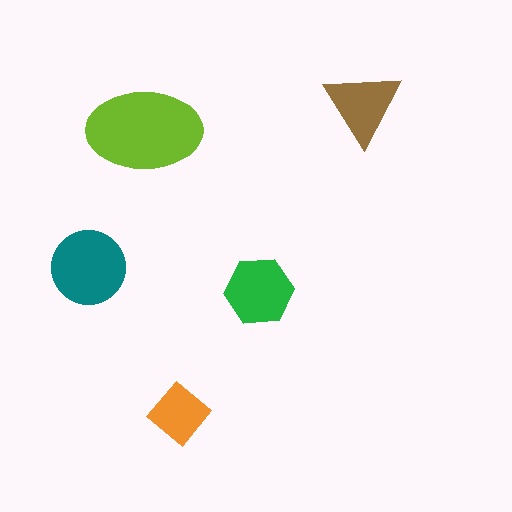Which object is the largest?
The lime ellipse.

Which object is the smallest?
The orange diamond.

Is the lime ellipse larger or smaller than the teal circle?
Larger.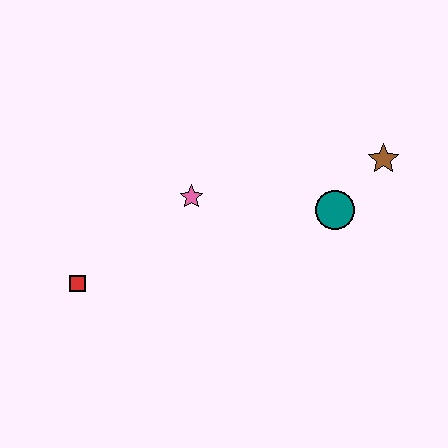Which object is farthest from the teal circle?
The red square is farthest from the teal circle.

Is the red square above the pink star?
No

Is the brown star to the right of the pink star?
Yes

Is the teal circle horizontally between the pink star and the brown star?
Yes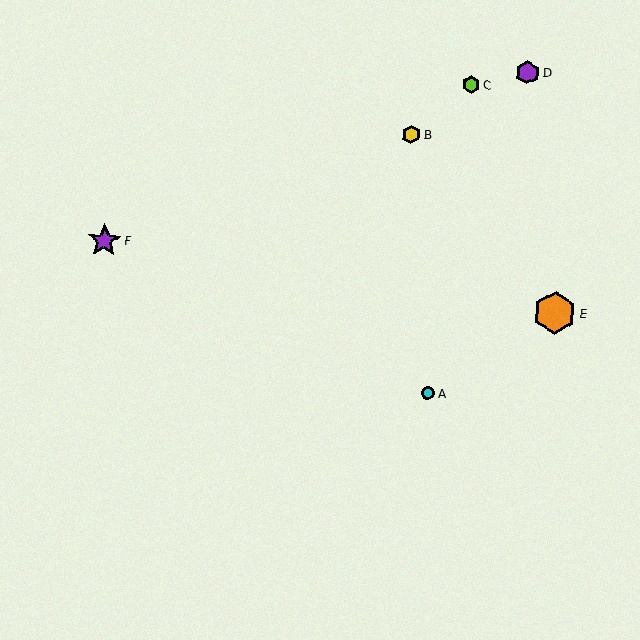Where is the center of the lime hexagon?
The center of the lime hexagon is at (471, 85).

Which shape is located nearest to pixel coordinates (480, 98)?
The lime hexagon (labeled C) at (471, 85) is nearest to that location.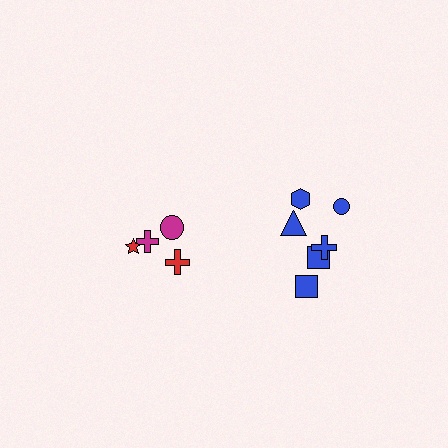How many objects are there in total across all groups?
There are 10 objects.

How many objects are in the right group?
There are 6 objects.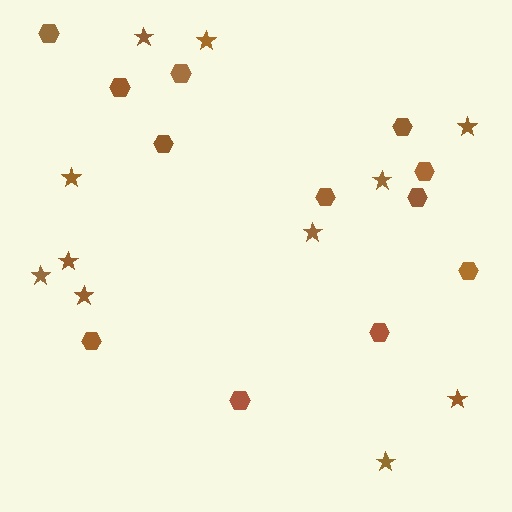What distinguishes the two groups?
There are 2 groups: one group of hexagons (12) and one group of stars (11).